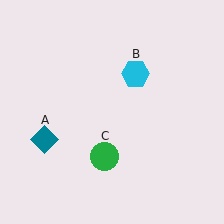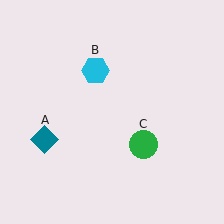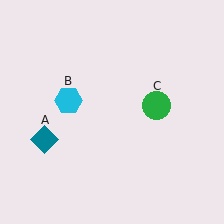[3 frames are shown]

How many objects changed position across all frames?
2 objects changed position: cyan hexagon (object B), green circle (object C).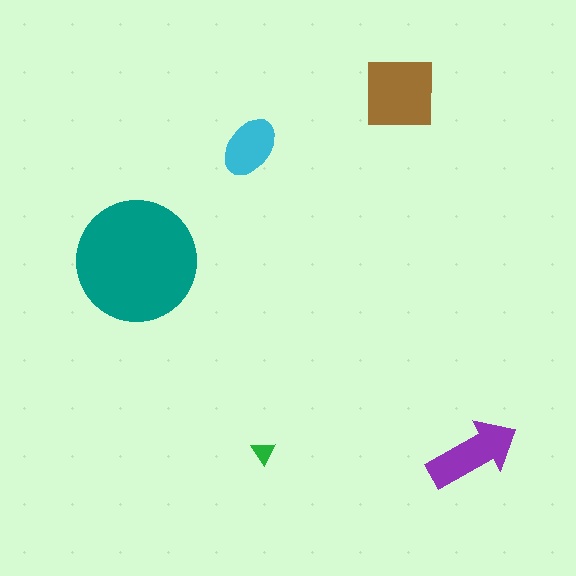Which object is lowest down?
The purple arrow is bottommost.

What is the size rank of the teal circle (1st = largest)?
1st.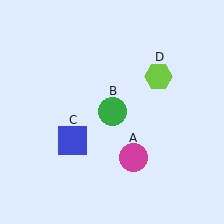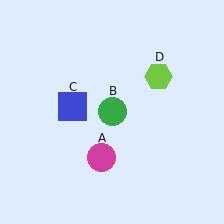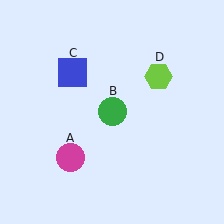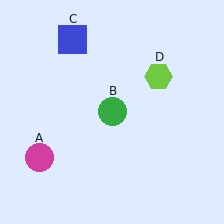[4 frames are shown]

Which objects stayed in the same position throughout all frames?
Green circle (object B) and lime hexagon (object D) remained stationary.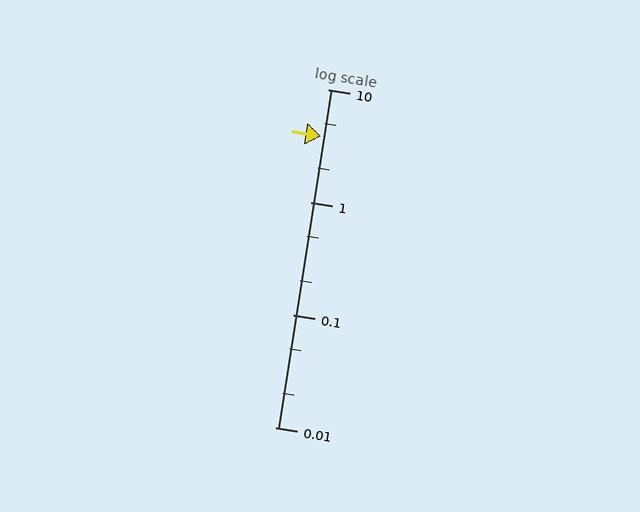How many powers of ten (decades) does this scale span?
The scale spans 3 decades, from 0.01 to 10.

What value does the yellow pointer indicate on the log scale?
The pointer indicates approximately 3.8.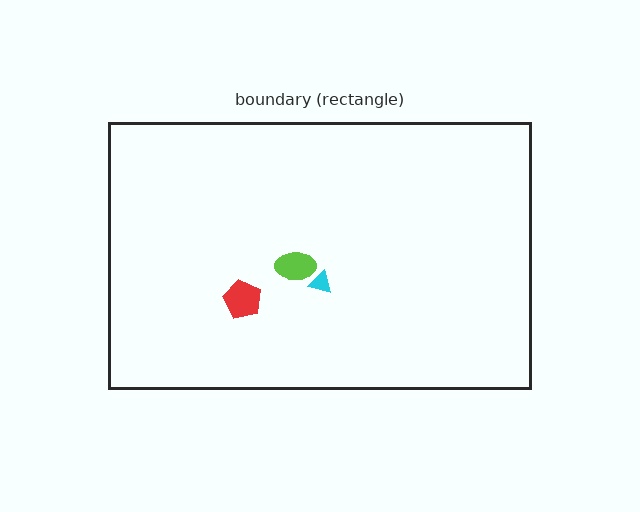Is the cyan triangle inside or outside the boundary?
Inside.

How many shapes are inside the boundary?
3 inside, 0 outside.